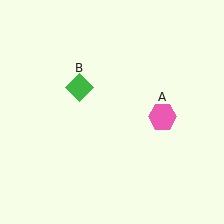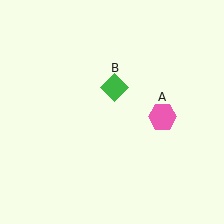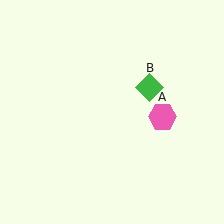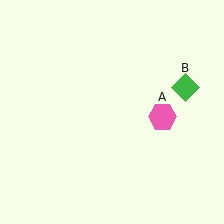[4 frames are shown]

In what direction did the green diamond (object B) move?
The green diamond (object B) moved right.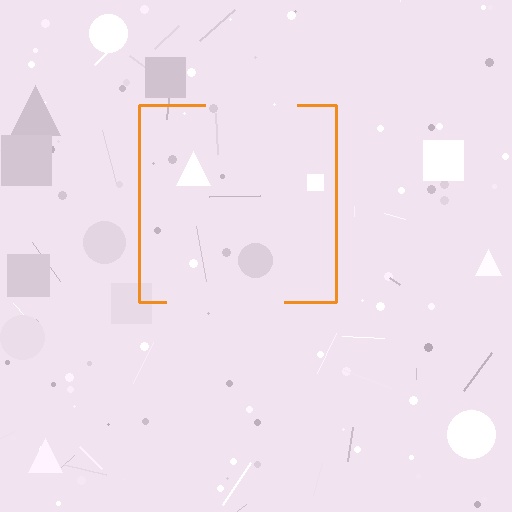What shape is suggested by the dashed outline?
The dashed outline suggests a square.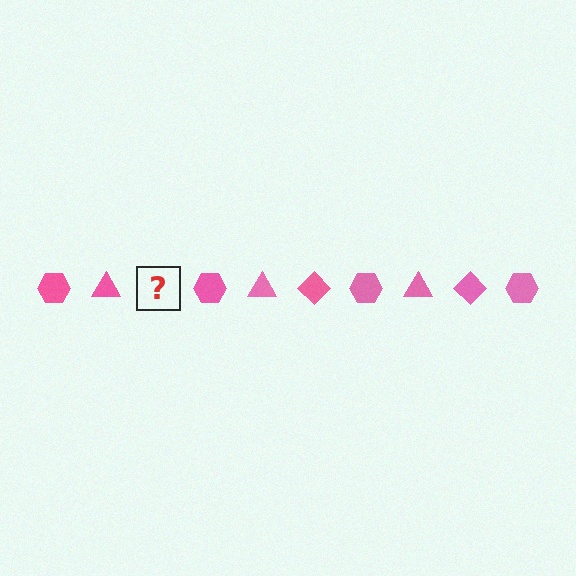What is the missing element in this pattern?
The missing element is a pink diamond.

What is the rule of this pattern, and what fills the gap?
The rule is that the pattern cycles through hexagon, triangle, diamond shapes in pink. The gap should be filled with a pink diamond.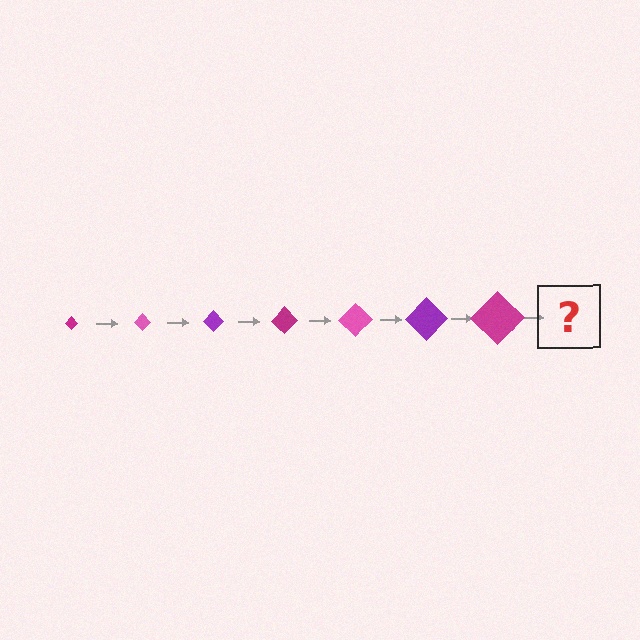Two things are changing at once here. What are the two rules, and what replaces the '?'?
The two rules are that the diamond grows larger each step and the color cycles through magenta, pink, and purple. The '?' should be a pink diamond, larger than the previous one.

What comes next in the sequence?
The next element should be a pink diamond, larger than the previous one.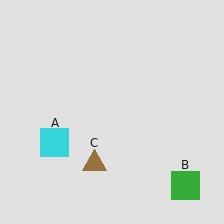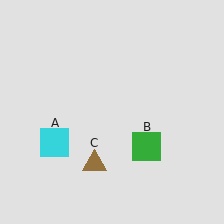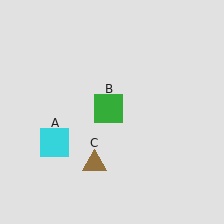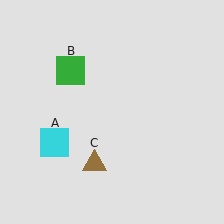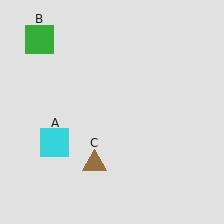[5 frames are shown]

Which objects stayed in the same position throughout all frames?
Cyan square (object A) and brown triangle (object C) remained stationary.